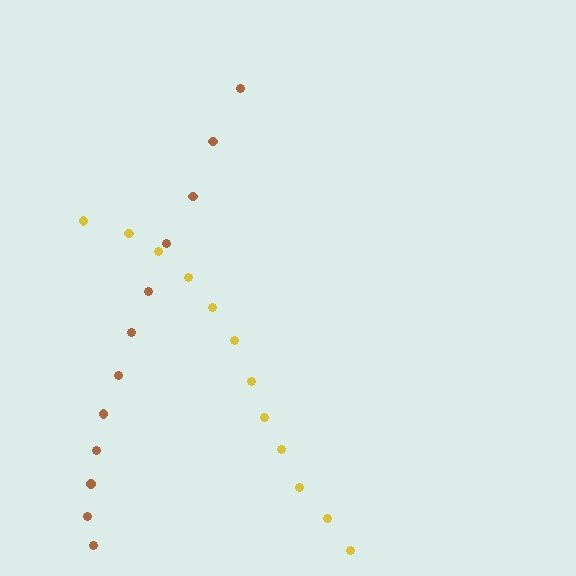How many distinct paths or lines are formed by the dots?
There are 2 distinct paths.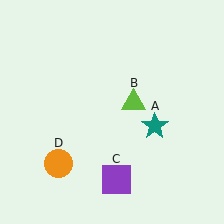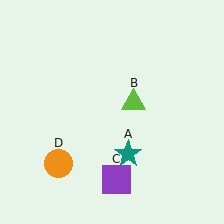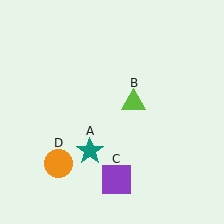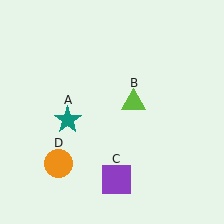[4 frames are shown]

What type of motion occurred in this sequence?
The teal star (object A) rotated clockwise around the center of the scene.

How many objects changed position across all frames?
1 object changed position: teal star (object A).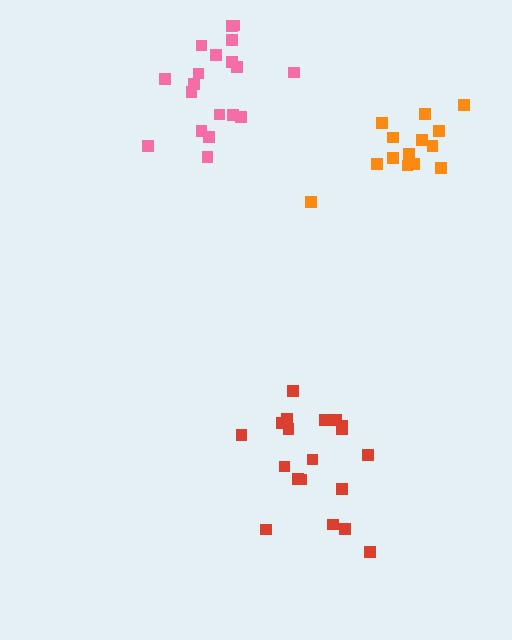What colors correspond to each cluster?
The clusters are colored: pink, red, orange.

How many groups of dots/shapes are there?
There are 3 groups.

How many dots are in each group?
Group 1: 19 dots, Group 2: 19 dots, Group 3: 14 dots (52 total).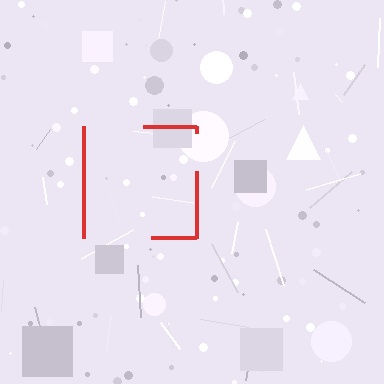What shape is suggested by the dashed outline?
The dashed outline suggests a square.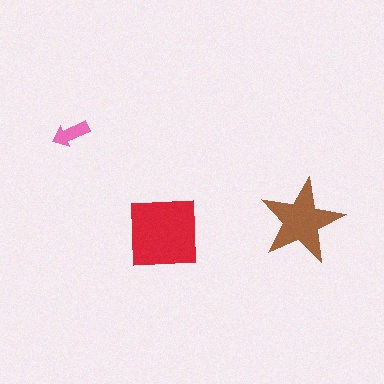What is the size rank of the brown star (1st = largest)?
2nd.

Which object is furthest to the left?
The pink arrow is leftmost.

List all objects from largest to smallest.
The red square, the brown star, the pink arrow.